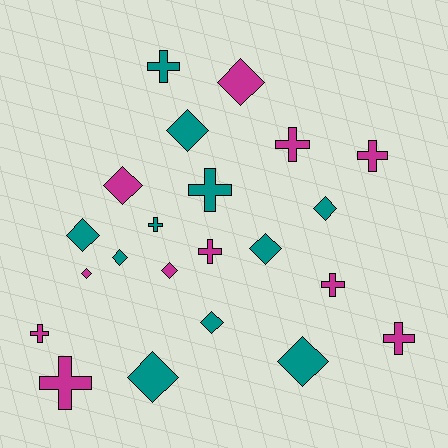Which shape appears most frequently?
Diamond, with 12 objects.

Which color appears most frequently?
Magenta, with 11 objects.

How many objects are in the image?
There are 22 objects.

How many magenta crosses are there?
There are 7 magenta crosses.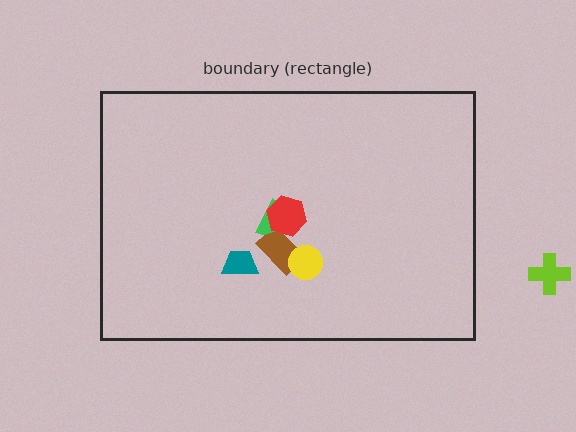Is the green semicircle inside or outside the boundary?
Inside.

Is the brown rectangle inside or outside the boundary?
Inside.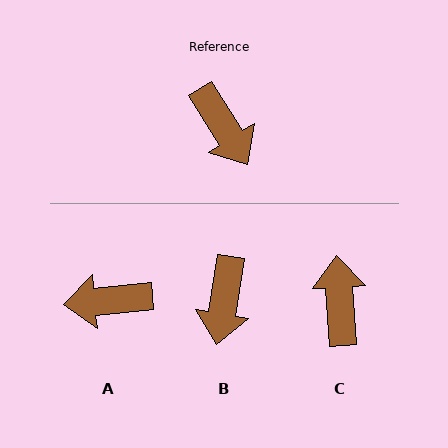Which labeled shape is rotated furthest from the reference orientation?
C, about 152 degrees away.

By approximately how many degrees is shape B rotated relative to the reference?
Approximately 41 degrees clockwise.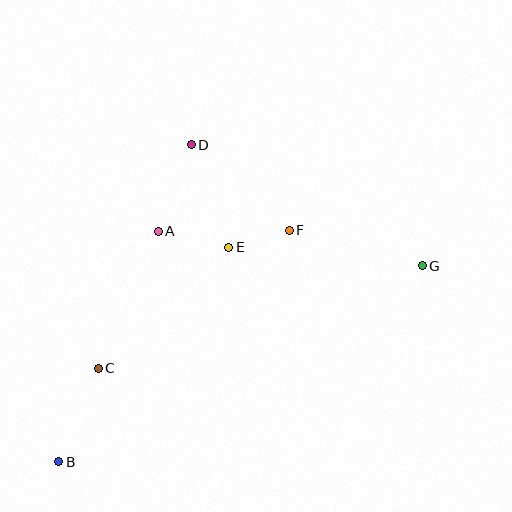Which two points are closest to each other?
Points E and F are closest to each other.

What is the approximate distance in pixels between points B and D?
The distance between B and D is approximately 343 pixels.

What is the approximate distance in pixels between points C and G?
The distance between C and G is approximately 340 pixels.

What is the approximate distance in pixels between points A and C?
The distance between A and C is approximately 150 pixels.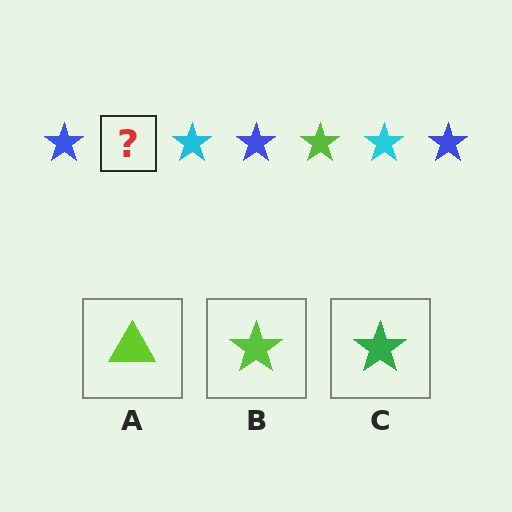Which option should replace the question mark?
Option B.